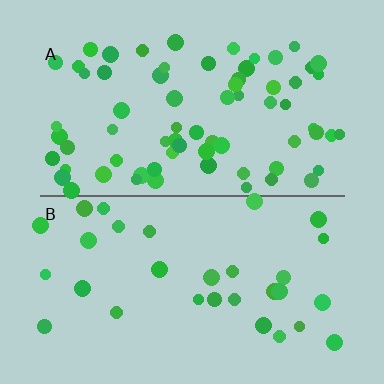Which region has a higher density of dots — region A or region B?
A (the top).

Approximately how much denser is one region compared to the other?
Approximately 2.3× — region A over region B.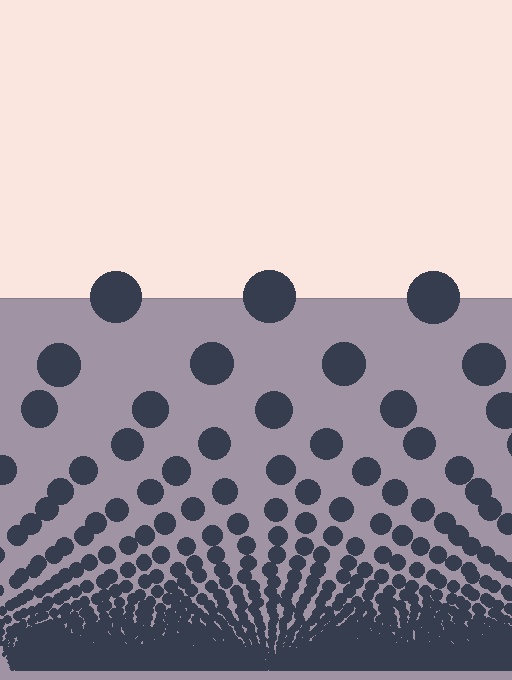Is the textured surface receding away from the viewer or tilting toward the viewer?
The surface appears to tilt toward the viewer. Texture elements get larger and sparser toward the top.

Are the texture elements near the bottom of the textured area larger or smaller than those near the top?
Smaller. The gradient is inverted — elements near the bottom are smaller and denser.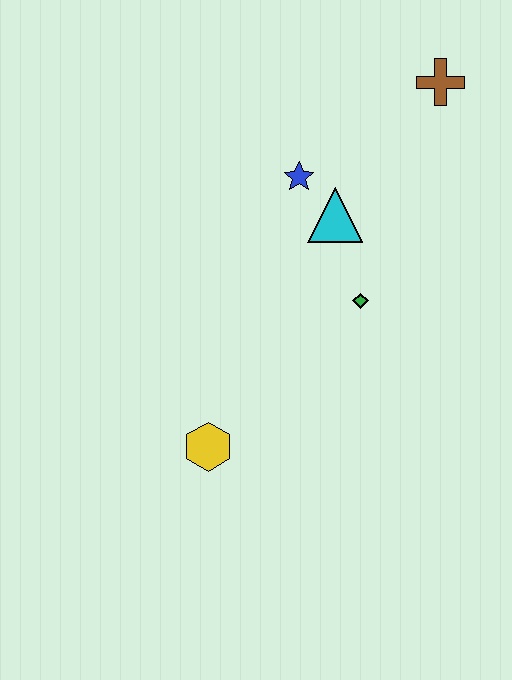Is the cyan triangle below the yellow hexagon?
No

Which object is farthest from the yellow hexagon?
The brown cross is farthest from the yellow hexagon.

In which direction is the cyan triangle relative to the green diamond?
The cyan triangle is above the green diamond.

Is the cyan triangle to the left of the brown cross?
Yes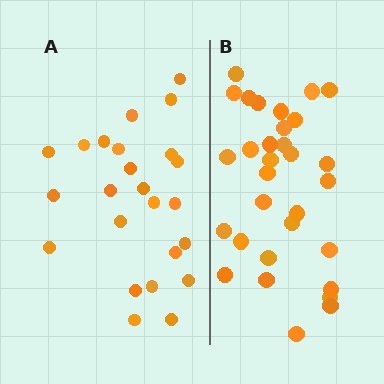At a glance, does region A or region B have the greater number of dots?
Region B (the right region) has more dots.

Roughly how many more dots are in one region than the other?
Region B has roughly 8 or so more dots than region A.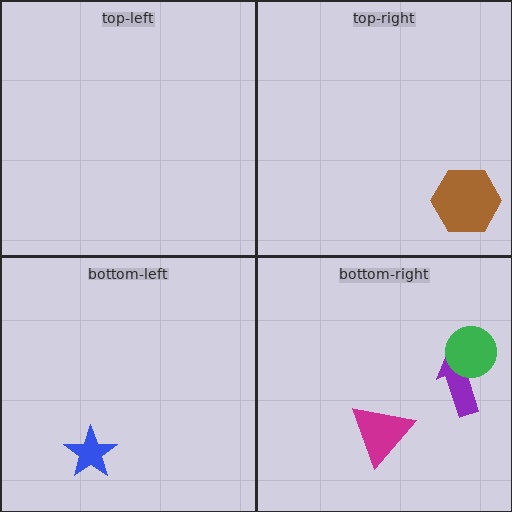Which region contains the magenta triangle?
The bottom-right region.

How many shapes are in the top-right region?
1.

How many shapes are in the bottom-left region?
1.